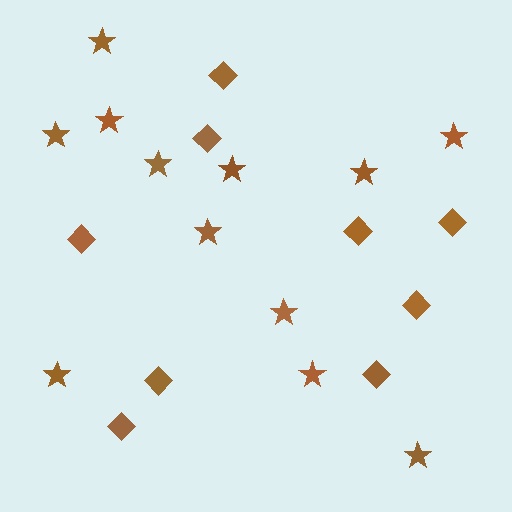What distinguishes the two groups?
There are 2 groups: one group of diamonds (9) and one group of stars (12).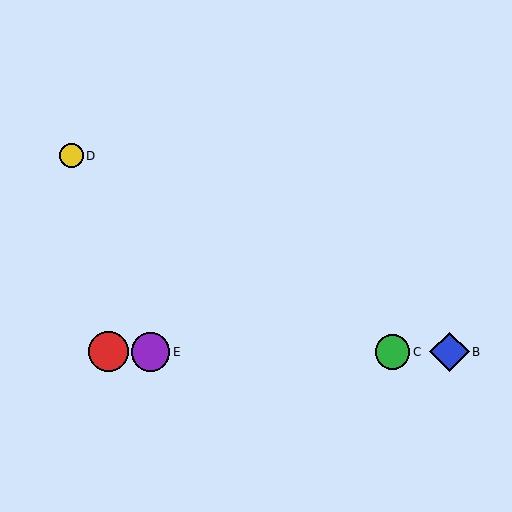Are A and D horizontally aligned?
No, A is at y≈352 and D is at y≈156.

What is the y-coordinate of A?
Object A is at y≈352.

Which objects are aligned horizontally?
Objects A, B, C, E are aligned horizontally.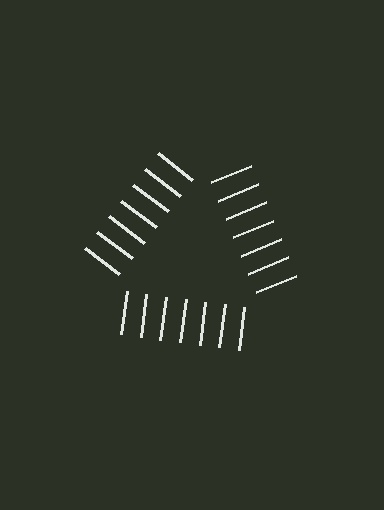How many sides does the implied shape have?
3 sides — the line-ends trace a triangle.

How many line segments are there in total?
21 — 7 along each of the 3 edges.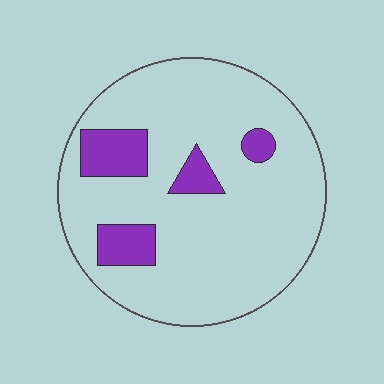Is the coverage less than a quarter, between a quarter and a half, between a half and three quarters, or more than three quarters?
Less than a quarter.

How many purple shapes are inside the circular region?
4.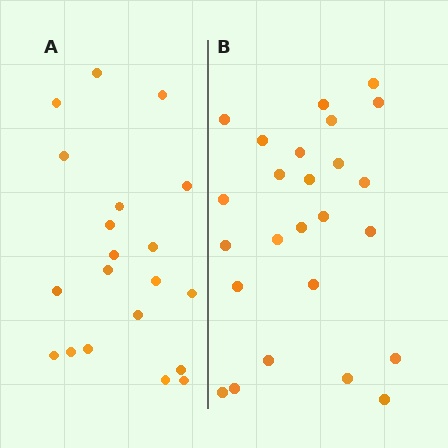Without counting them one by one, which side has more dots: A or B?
Region B (the right region) has more dots.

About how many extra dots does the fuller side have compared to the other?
Region B has about 5 more dots than region A.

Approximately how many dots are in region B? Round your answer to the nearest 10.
About 20 dots. (The exact count is 25, which rounds to 20.)